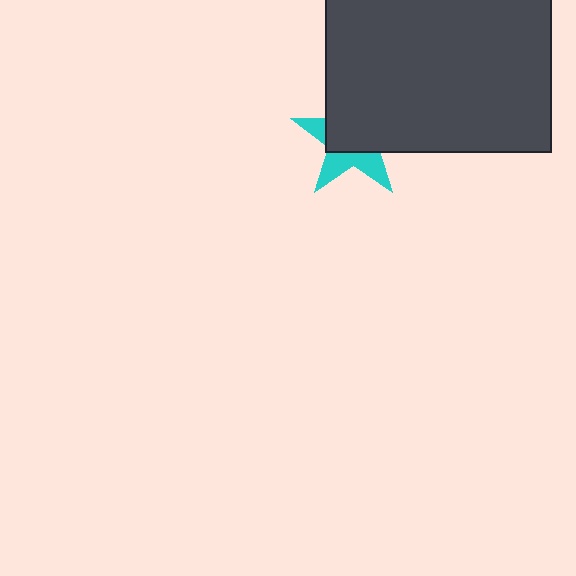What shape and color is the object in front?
The object in front is a dark gray rectangle.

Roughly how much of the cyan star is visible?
A small part of it is visible (roughly 39%).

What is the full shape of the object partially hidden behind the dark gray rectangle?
The partially hidden object is a cyan star.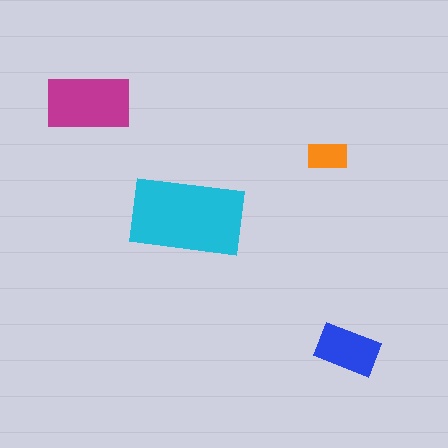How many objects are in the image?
There are 4 objects in the image.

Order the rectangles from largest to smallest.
the cyan one, the magenta one, the blue one, the orange one.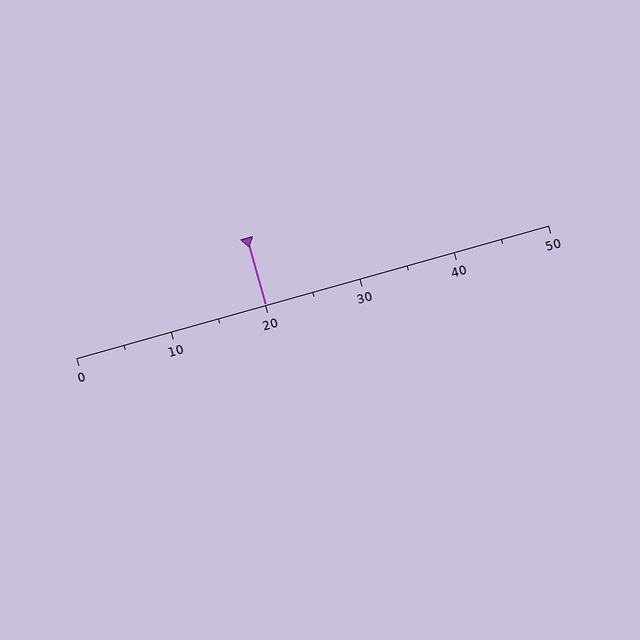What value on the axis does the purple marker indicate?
The marker indicates approximately 20.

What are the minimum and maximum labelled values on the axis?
The axis runs from 0 to 50.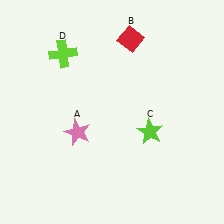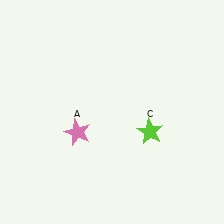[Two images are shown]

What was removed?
The red diamond (B), the lime cross (D) were removed in Image 2.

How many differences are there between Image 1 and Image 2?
There are 2 differences between the two images.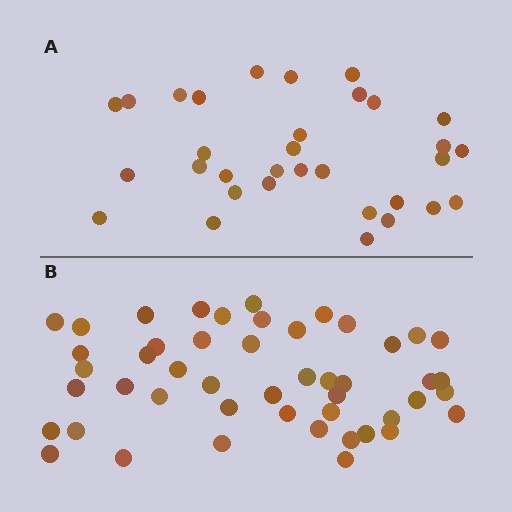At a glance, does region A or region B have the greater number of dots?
Region B (the bottom region) has more dots.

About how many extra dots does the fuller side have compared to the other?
Region B has approximately 15 more dots than region A.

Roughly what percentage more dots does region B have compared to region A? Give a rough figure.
About 50% more.